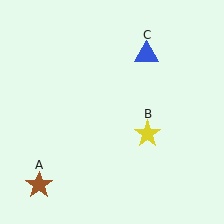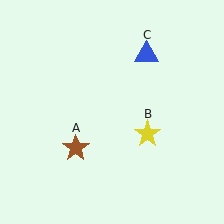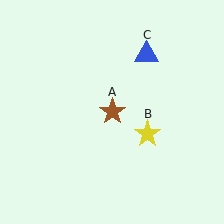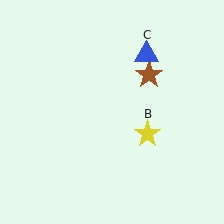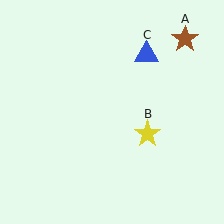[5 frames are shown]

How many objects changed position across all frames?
1 object changed position: brown star (object A).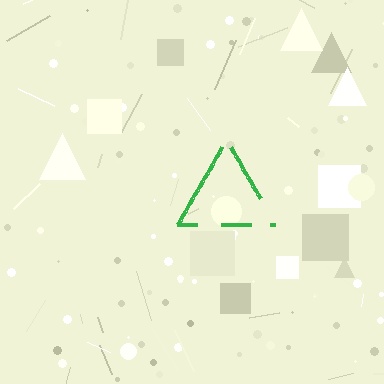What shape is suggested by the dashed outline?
The dashed outline suggests a triangle.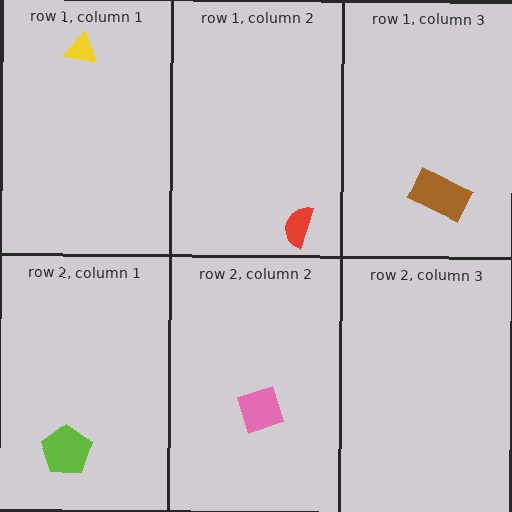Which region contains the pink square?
The row 2, column 2 region.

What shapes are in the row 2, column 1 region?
The lime pentagon.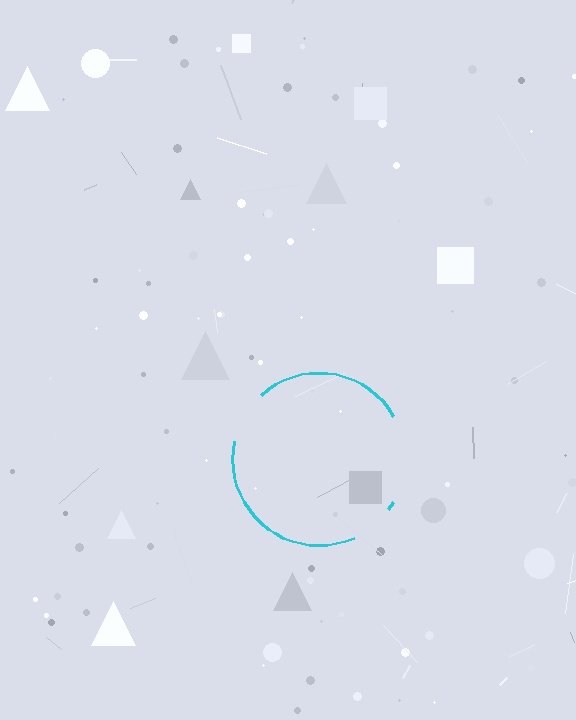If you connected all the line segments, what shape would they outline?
They would outline a circle.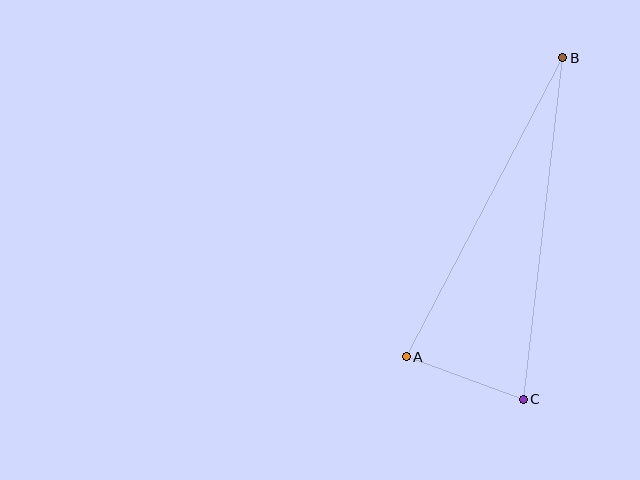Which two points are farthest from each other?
Points B and C are farthest from each other.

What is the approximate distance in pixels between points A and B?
The distance between A and B is approximately 337 pixels.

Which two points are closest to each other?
Points A and C are closest to each other.